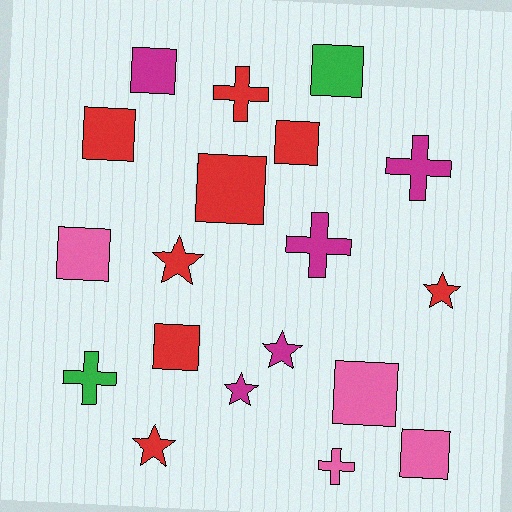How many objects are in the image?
There are 19 objects.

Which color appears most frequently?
Red, with 8 objects.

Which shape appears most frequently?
Square, with 9 objects.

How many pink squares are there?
There are 3 pink squares.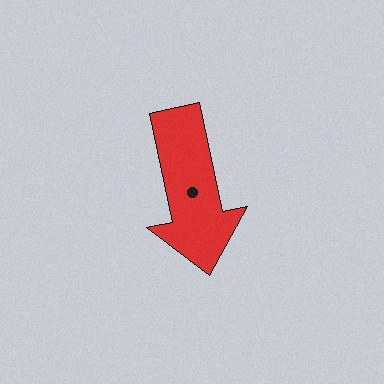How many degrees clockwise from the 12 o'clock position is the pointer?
Approximately 168 degrees.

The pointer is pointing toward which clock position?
Roughly 6 o'clock.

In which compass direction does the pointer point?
South.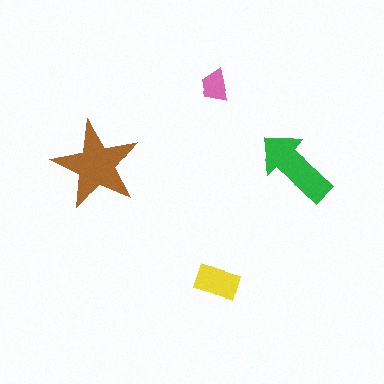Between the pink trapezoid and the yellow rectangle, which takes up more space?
The yellow rectangle.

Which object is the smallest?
The pink trapezoid.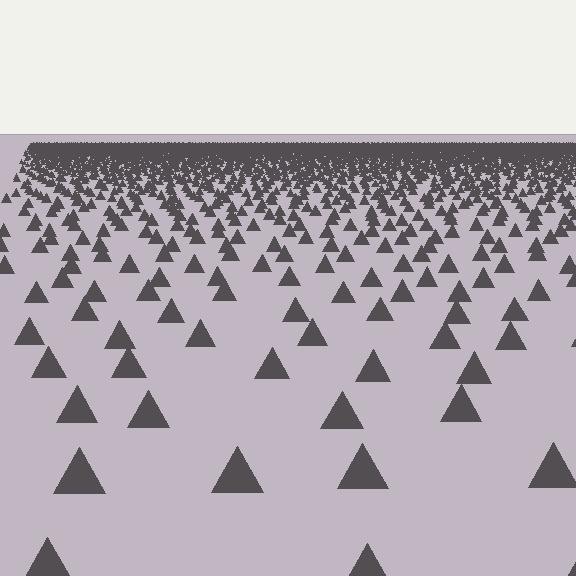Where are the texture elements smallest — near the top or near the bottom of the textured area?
Near the top.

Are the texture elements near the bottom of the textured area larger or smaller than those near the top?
Larger. Near the bottom, elements are closer to the viewer and appear at a bigger on-screen size.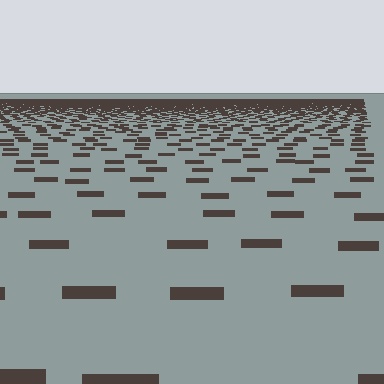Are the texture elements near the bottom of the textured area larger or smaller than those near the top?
Larger. Near the bottom, elements are closer to the viewer and appear at a bigger on-screen size.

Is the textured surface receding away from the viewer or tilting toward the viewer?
The surface is receding away from the viewer. Texture elements get smaller and denser toward the top.